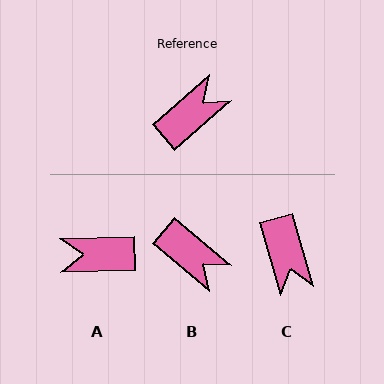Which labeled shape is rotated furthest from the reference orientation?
A, about 140 degrees away.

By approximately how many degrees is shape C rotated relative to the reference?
Approximately 115 degrees clockwise.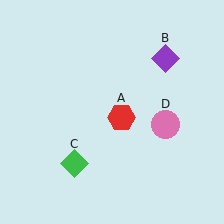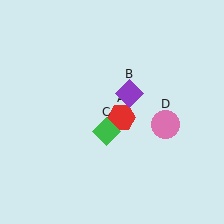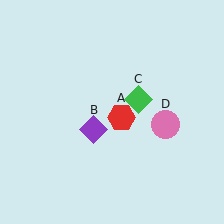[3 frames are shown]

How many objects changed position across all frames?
2 objects changed position: purple diamond (object B), green diamond (object C).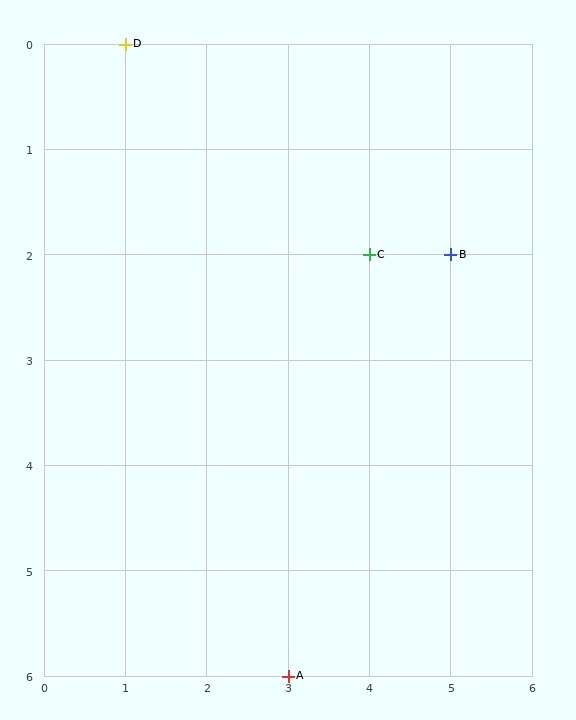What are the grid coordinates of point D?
Point D is at grid coordinates (1, 0).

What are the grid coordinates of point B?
Point B is at grid coordinates (5, 2).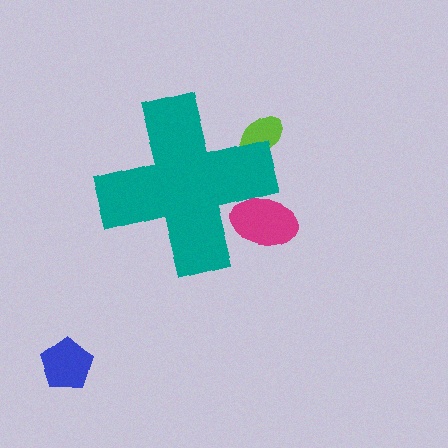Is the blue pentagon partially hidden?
No, the blue pentagon is fully visible.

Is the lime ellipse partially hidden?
Yes, the lime ellipse is partially hidden behind the teal cross.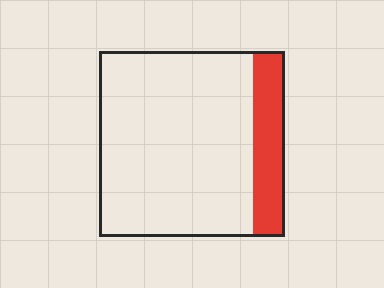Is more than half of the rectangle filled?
No.